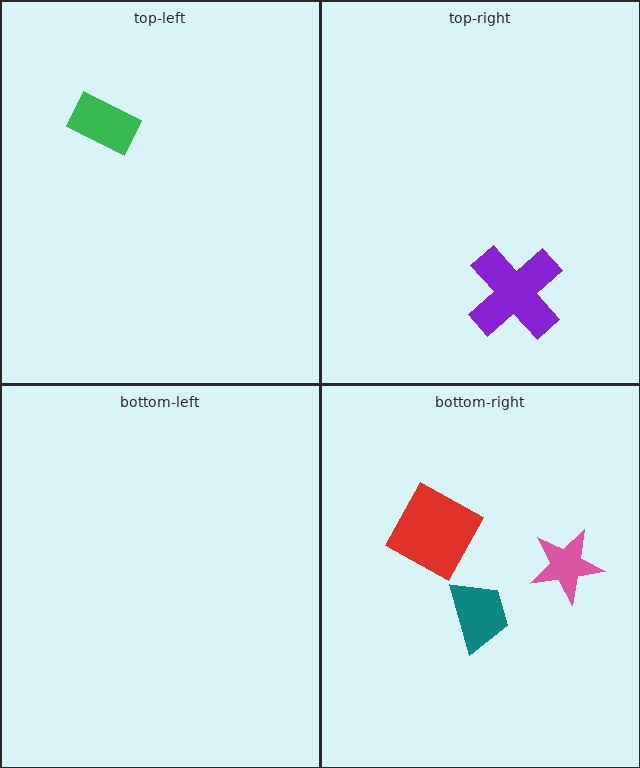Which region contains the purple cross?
The top-right region.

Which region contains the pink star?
The bottom-right region.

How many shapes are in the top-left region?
1.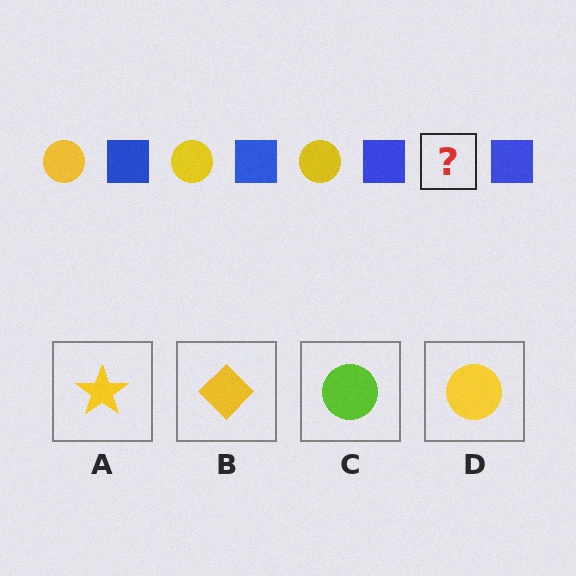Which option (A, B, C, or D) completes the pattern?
D.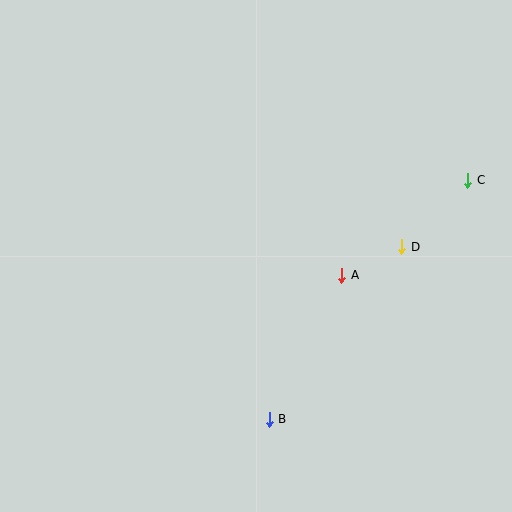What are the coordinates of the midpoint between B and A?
The midpoint between B and A is at (306, 347).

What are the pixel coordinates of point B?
Point B is at (269, 419).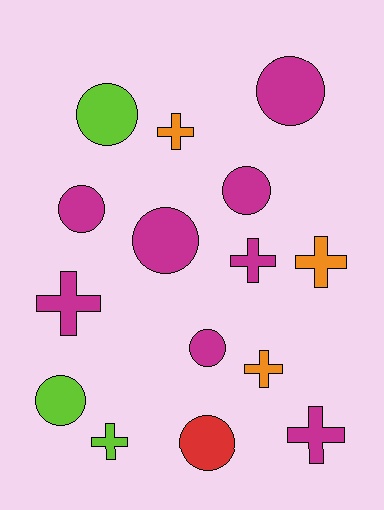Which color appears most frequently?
Magenta, with 8 objects.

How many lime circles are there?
There are 2 lime circles.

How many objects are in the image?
There are 15 objects.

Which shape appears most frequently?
Circle, with 8 objects.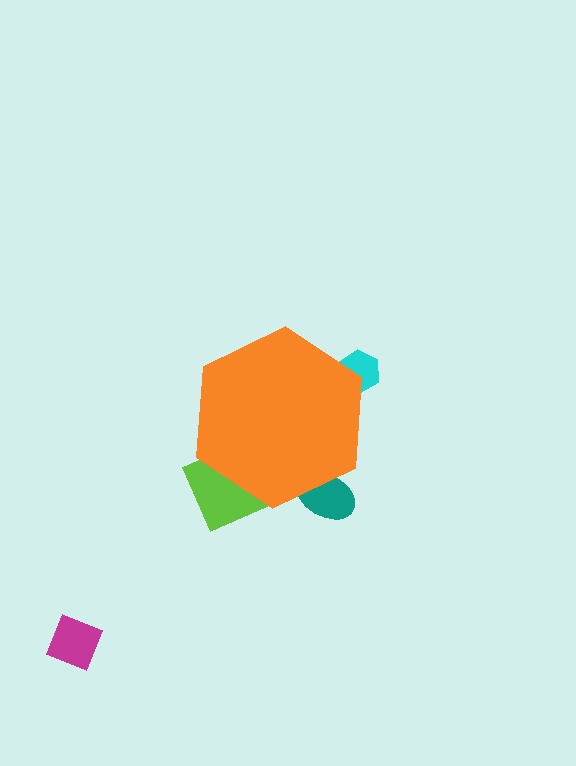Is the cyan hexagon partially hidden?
Yes, the cyan hexagon is partially hidden behind the orange hexagon.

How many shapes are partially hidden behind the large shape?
3 shapes are partially hidden.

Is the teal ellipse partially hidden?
Yes, the teal ellipse is partially hidden behind the orange hexagon.